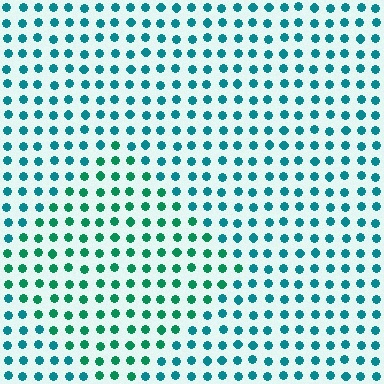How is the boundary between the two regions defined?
The boundary is defined purely by a slight shift in hue (about 29 degrees). Spacing, size, and orientation are identical on both sides.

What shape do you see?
I see a diamond.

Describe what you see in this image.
The image is filled with small teal elements in a uniform arrangement. A diamond-shaped region is visible where the elements are tinted to a slightly different hue, forming a subtle color boundary.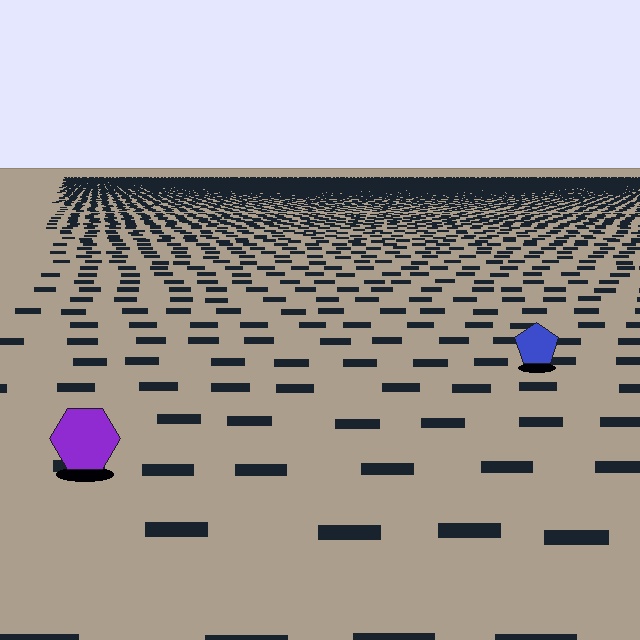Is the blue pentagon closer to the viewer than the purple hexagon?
No. The purple hexagon is closer — you can tell from the texture gradient: the ground texture is coarser near it.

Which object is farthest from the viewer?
The blue pentagon is farthest from the viewer. It appears smaller and the ground texture around it is denser.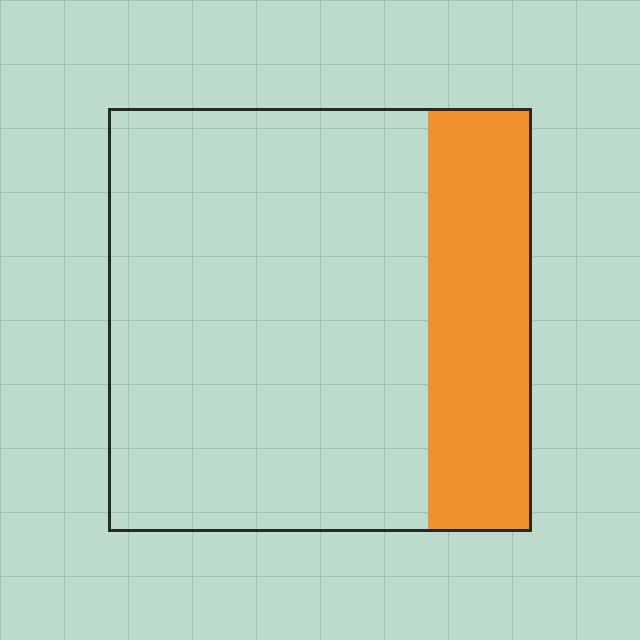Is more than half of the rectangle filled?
No.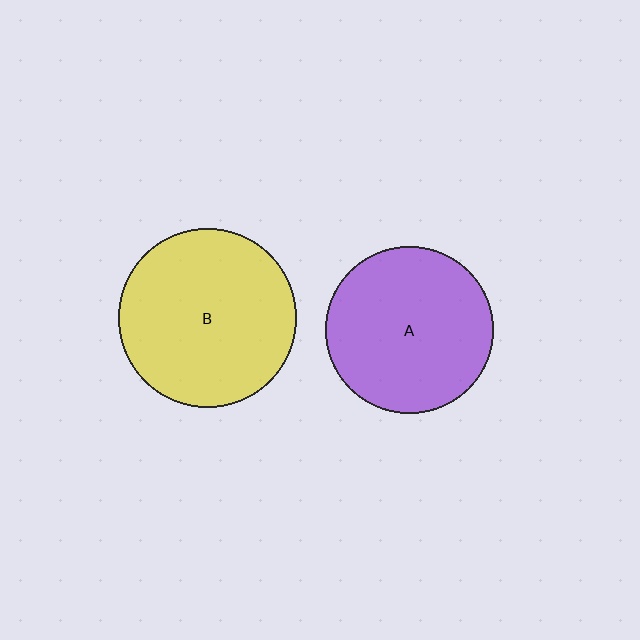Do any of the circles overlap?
No, none of the circles overlap.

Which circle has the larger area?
Circle B (yellow).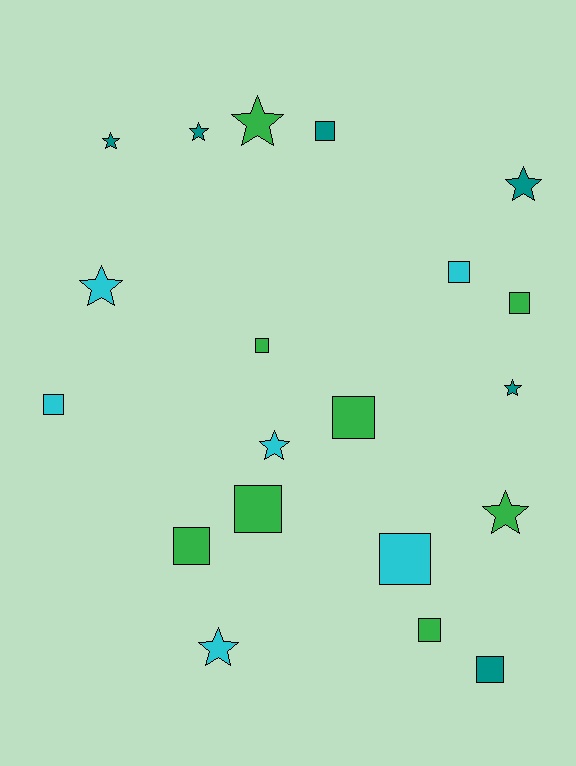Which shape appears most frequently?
Square, with 11 objects.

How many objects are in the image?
There are 20 objects.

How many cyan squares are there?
There are 3 cyan squares.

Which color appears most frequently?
Green, with 8 objects.